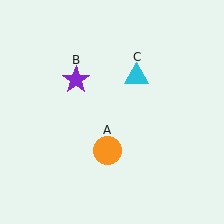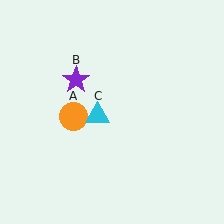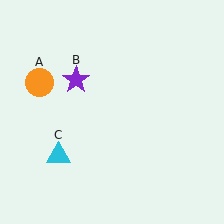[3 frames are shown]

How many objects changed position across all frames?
2 objects changed position: orange circle (object A), cyan triangle (object C).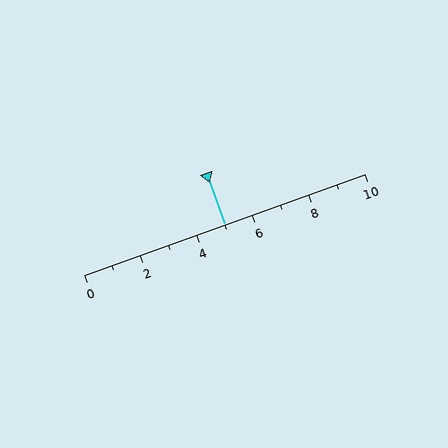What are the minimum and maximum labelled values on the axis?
The axis runs from 0 to 10.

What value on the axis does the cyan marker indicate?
The marker indicates approximately 5.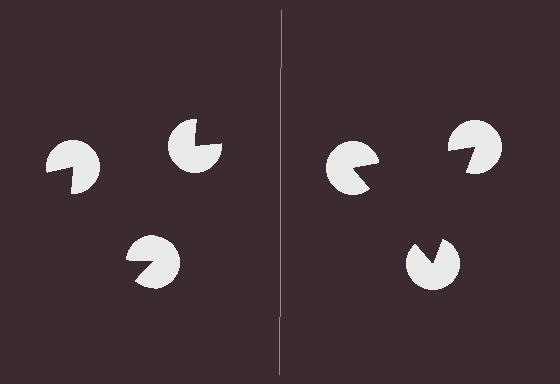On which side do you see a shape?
An illusory triangle appears on the right side. On the left side the wedge cuts are rotated, so no coherent shape forms.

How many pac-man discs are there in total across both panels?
6 — 3 on each side.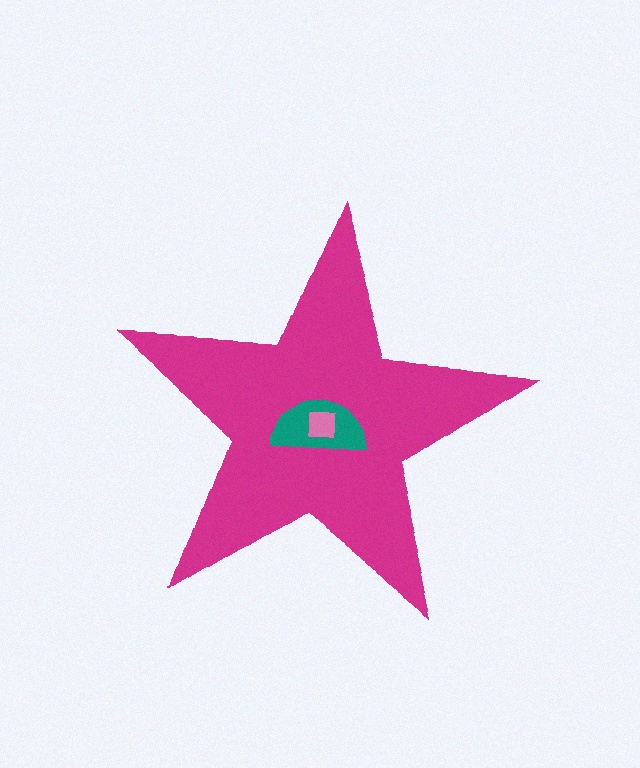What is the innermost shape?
The pink square.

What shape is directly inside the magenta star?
The teal semicircle.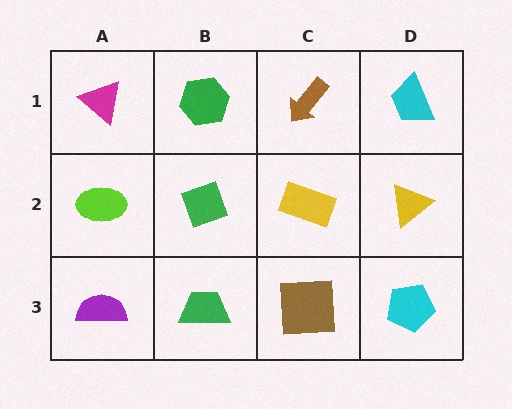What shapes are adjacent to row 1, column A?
A lime ellipse (row 2, column A), a green hexagon (row 1, column B).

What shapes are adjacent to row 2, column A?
A magenta triangle (row 1, column A), a purple semicircle (row 3, column A), a green diamond (row 2, column B).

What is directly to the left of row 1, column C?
A green hexagon.